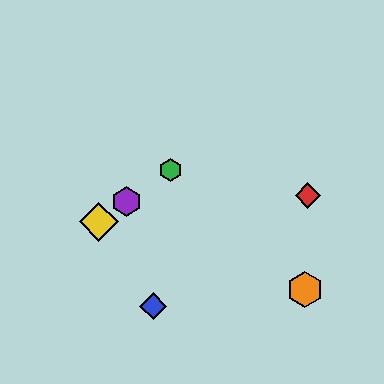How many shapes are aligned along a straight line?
3 shapes (the green hexagon, the yellow diamond, the purple hexagon) are aligned along a straight line.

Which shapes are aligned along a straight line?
The green hexagon, the yellow diamond, the purple hexagon are aligned along a straight line.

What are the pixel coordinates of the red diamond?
The red diamond is at (308, 196).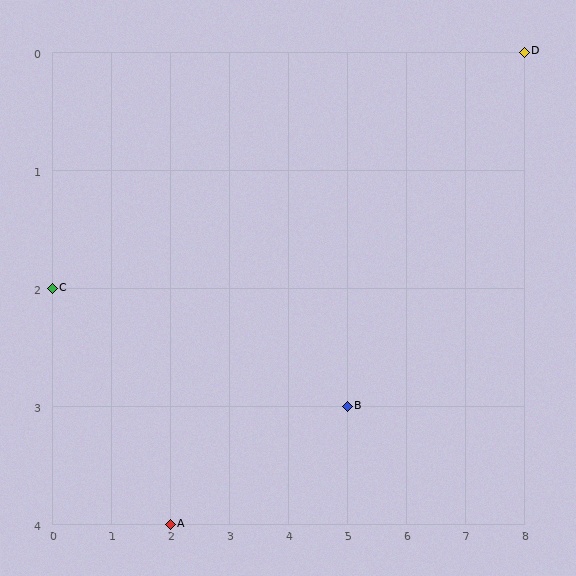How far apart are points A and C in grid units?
Points A and C are 2 columns and 2 rows apart (about 2.8 grid units diagonally).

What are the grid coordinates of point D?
Point D is at grid coordinates (8, 0).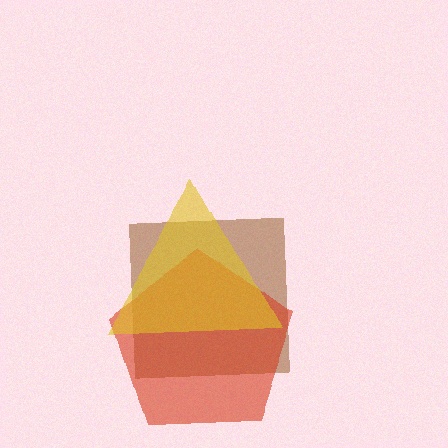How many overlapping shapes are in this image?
There are 3 overlapping shapes in the image.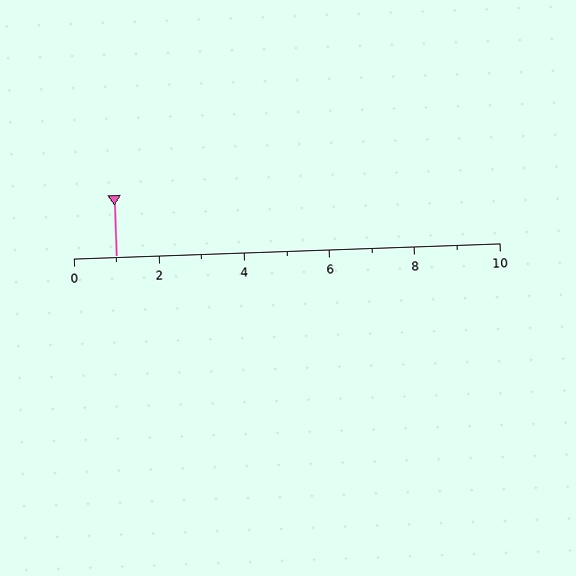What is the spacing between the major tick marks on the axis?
The major ticks are spaced 2 apart.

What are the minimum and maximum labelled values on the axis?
The axis runs from 0 to 10.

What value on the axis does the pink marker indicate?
The marker indicates approximately 1.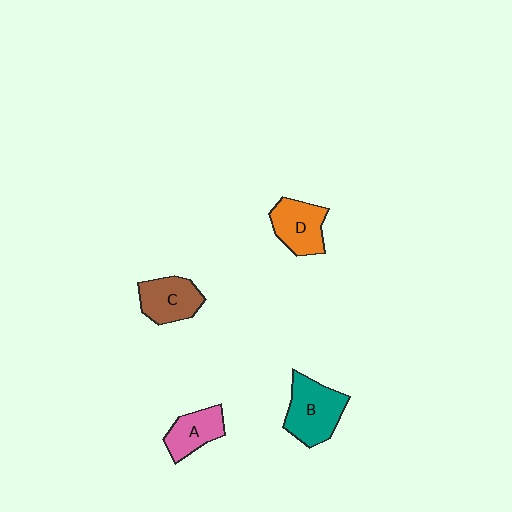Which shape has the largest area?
Shape B (teal).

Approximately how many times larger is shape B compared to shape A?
Approximately 1.5 times.